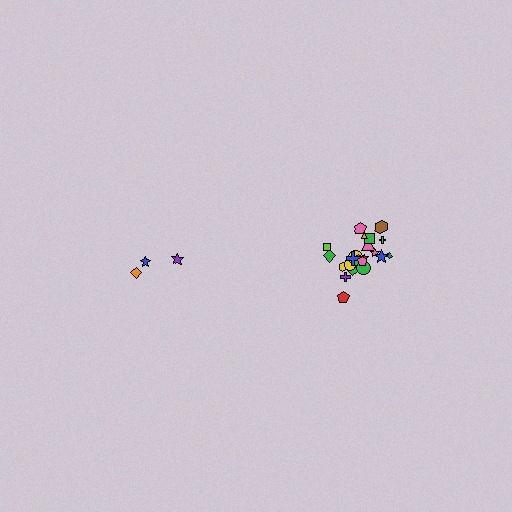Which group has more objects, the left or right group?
The right group.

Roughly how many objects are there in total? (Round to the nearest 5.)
Roughly 25 objects in total.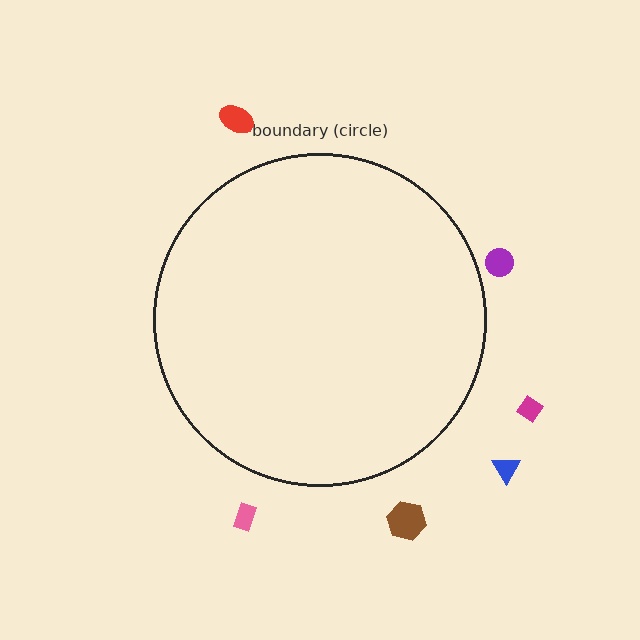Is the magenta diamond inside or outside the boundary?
Outside.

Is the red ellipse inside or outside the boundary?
Outside.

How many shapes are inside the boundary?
0 inside, 6 outside.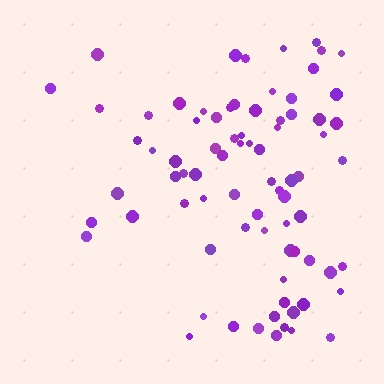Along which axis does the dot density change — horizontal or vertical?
Horizontal.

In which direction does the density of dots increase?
From left to right, with the right side densest.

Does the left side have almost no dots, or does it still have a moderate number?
Still a moderate number, just noticeably fewer than the right.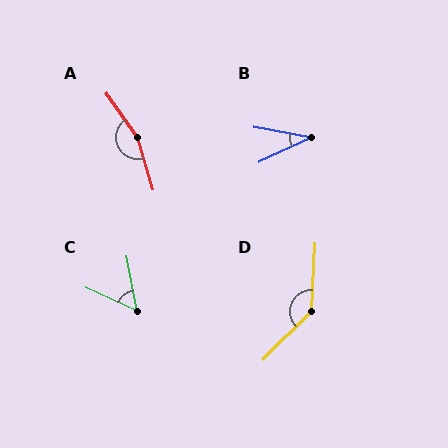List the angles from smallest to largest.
B (36°), C (55°), D (138°), A (161°).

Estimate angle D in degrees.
Approximately 138 degrees.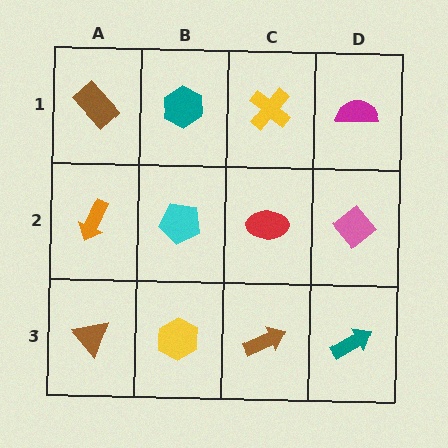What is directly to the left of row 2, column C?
A cyan pentagon.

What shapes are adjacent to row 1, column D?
A pink diamond (row 2, column D), a yellow cross (row 1, column C).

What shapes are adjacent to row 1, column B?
A cyan pentagon (row 2, column B), a brown rectangle (row 1, column A), a yellow cross (row 1, column C).